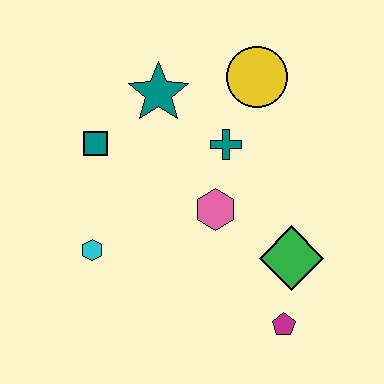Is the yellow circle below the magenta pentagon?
No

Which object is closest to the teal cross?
The pink hexagon is closest to the teal cross.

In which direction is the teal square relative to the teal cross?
The teal square is to the left of the teal cross.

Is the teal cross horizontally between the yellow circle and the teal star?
Yes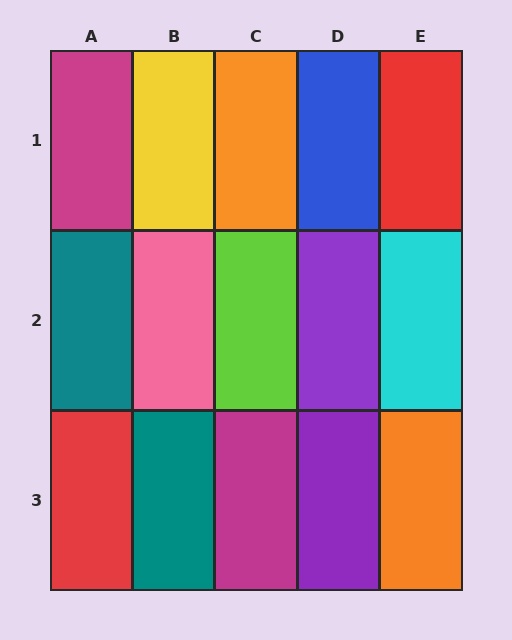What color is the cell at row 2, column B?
Pink.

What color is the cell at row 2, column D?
Purple.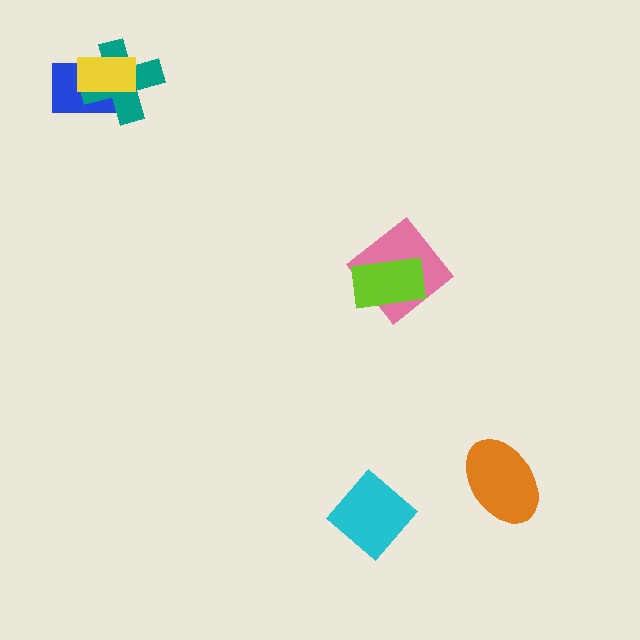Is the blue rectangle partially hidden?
Yes, it is partially covered by another shape.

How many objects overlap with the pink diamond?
1 object overlaps with the pink diamond.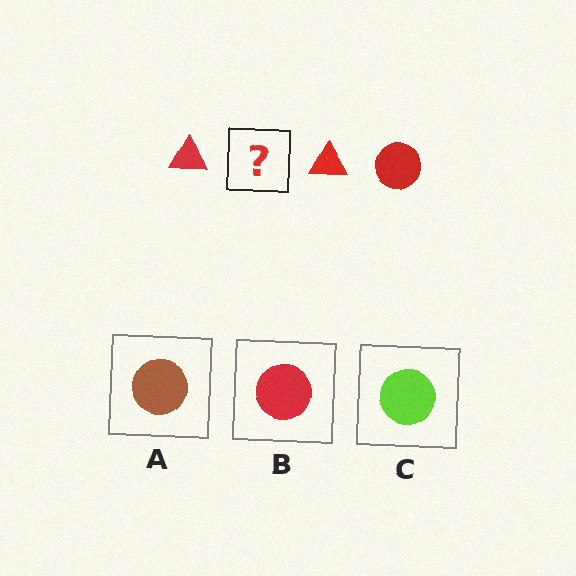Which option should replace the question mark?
Option B.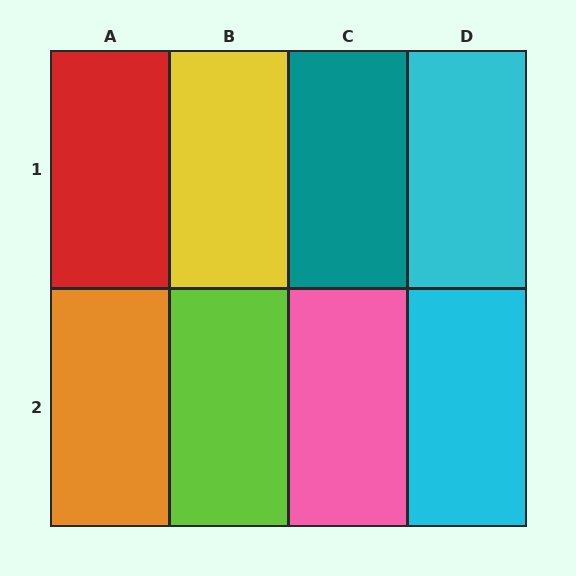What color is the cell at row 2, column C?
Pink.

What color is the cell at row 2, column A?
Orange.